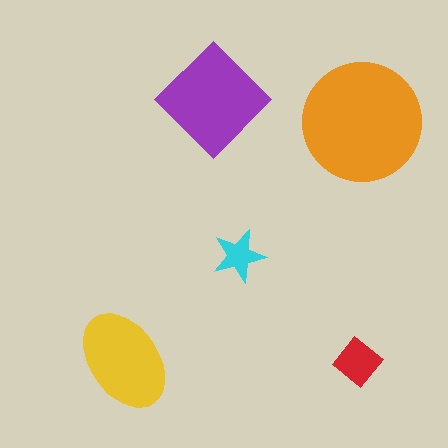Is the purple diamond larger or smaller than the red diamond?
Larger.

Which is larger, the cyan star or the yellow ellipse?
The yellow ellipse.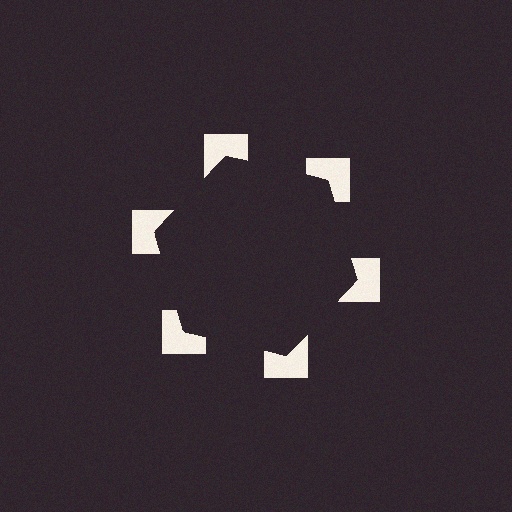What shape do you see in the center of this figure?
An illusory hexagon — its edges are inferred from the aligned wedge cuts in the notched squares, not physically drawn.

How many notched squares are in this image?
There are 6 — one at each vertex of the illusory hexagon.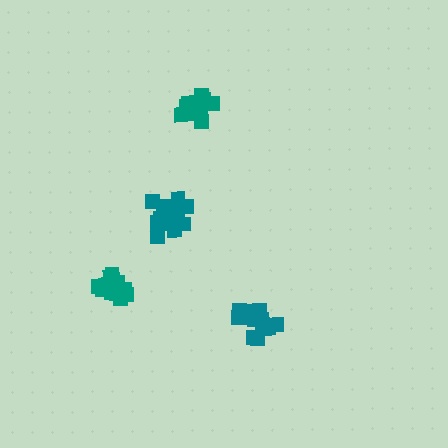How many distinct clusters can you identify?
There are 4 distinct clusters.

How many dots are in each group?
Group 1: 16 dots, Group 2: 13 dots, Group 3: 13 dots, Group 4: 18 dots (60 total).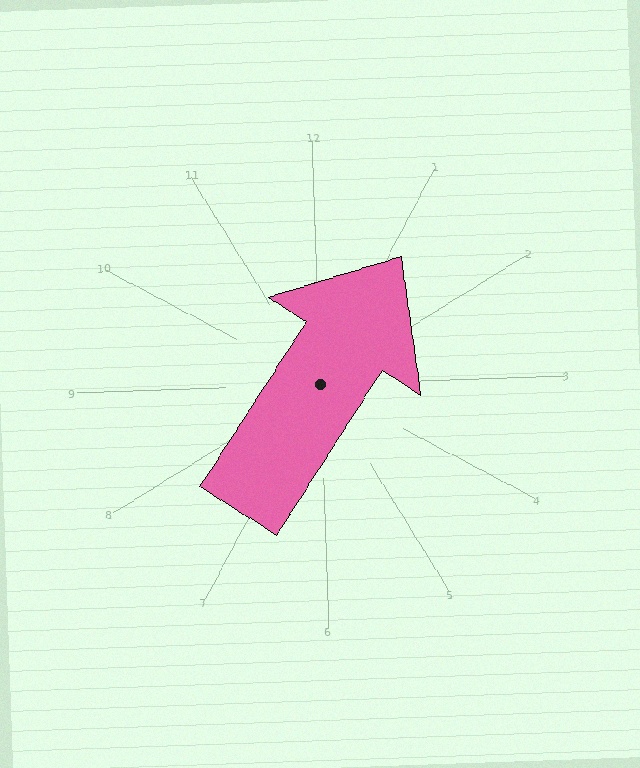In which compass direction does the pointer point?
Northeast.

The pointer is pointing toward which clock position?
Roughly 1 o'clock.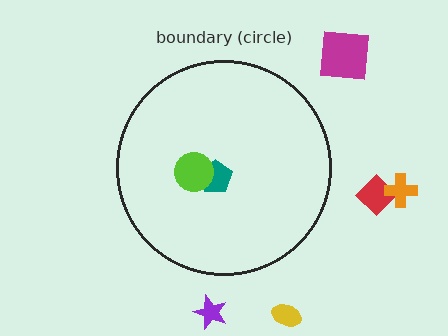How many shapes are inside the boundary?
2 inside, 5 outside.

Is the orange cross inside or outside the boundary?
Outside.